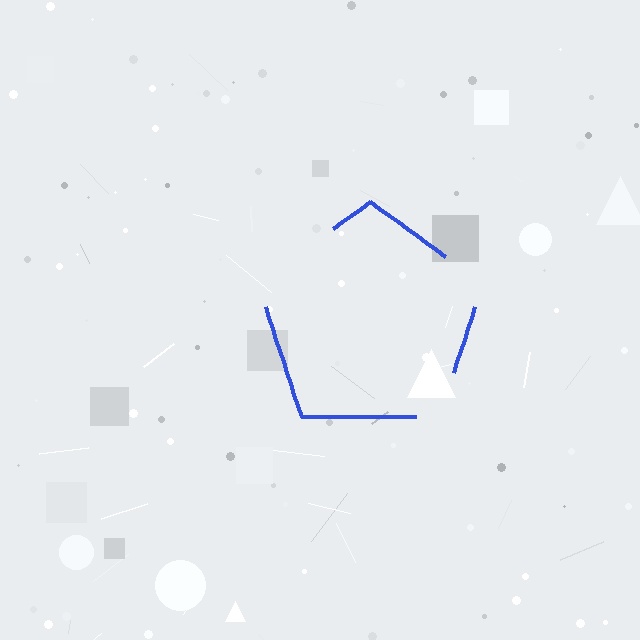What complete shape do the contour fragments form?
The contour fragments form a pentagon.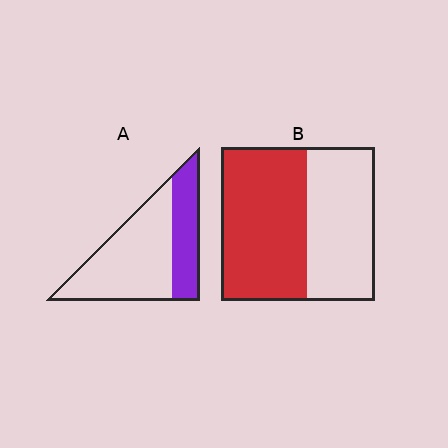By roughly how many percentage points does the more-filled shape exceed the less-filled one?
By roughly 25 percentage points (B over A).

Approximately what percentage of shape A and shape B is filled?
A is approximately 35% and B is approximately 55%.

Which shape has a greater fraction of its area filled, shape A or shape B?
Shape B.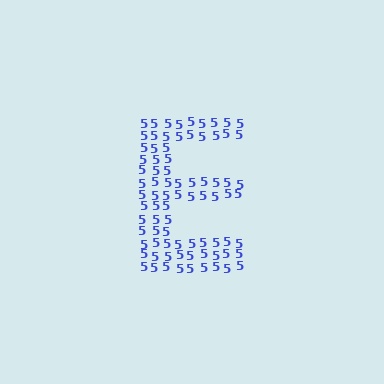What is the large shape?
The large shape is the letter E.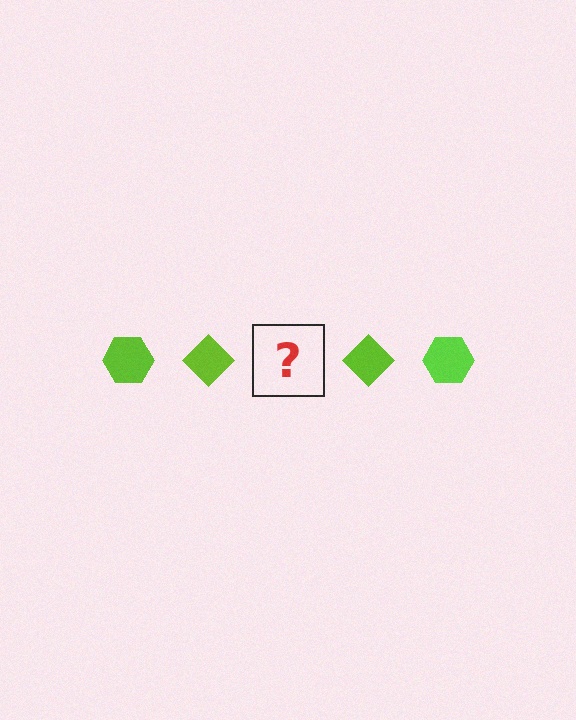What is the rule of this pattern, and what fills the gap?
The rule is that the pattern cycles through hexagon, diamond shapes in lime. The gap should be filled with a lime hexagon.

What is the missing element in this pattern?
The missing element is a lime hexagon.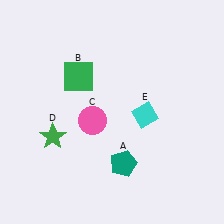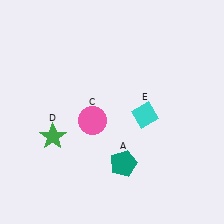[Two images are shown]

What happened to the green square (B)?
The green square (B) was removed in Image 2. It was in the top-left area of Image 1.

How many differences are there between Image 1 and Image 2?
There is 1 difference between the two images.